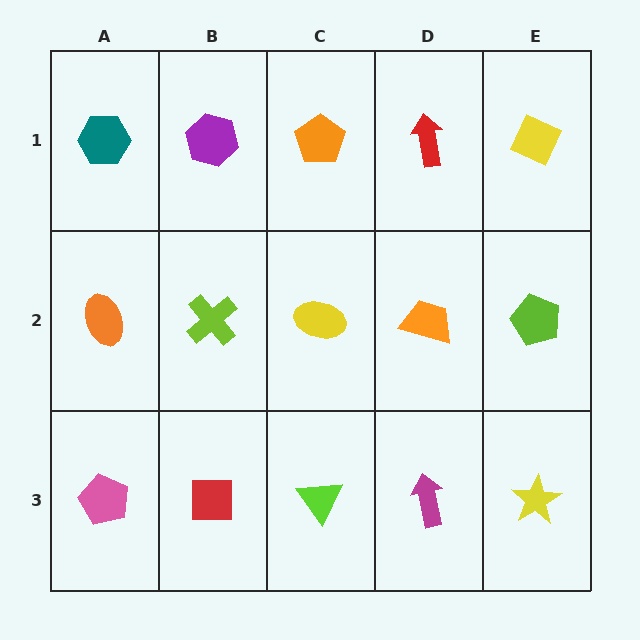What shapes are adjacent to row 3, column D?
An orange trapezoid (row 2, column D), a lime triangle (row 3, column C), a yellow star (row 3, column E).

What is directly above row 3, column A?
An orange ellipse.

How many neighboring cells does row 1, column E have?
2.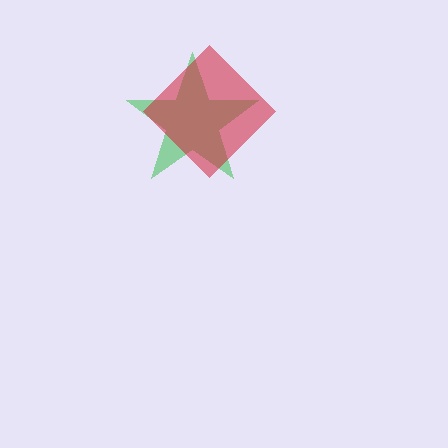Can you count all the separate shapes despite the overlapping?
Yes, there are 2 separate shapes.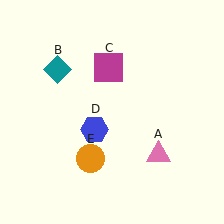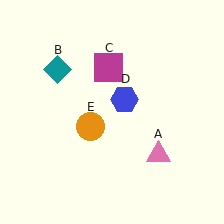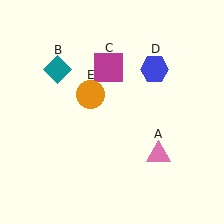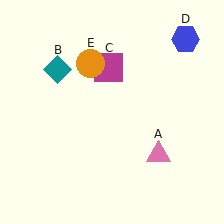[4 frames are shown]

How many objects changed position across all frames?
2 objects changed position: blue hexagon (object D), orange circle (object E).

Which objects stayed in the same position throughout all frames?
Pink triangle (object A) and teal diamond (object B) and magenta square (object C) remained stationary.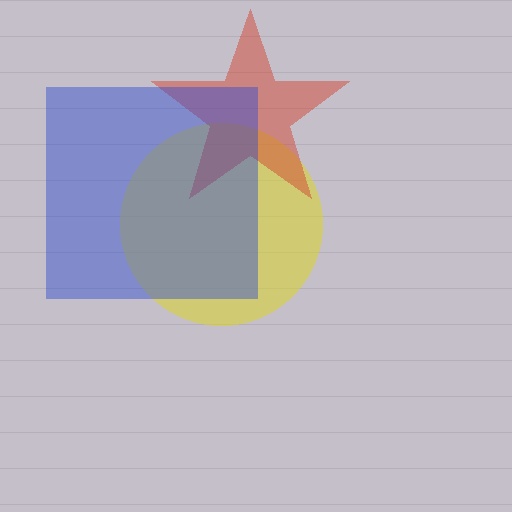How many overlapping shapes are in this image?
There are 3 overlapping shapes in the image.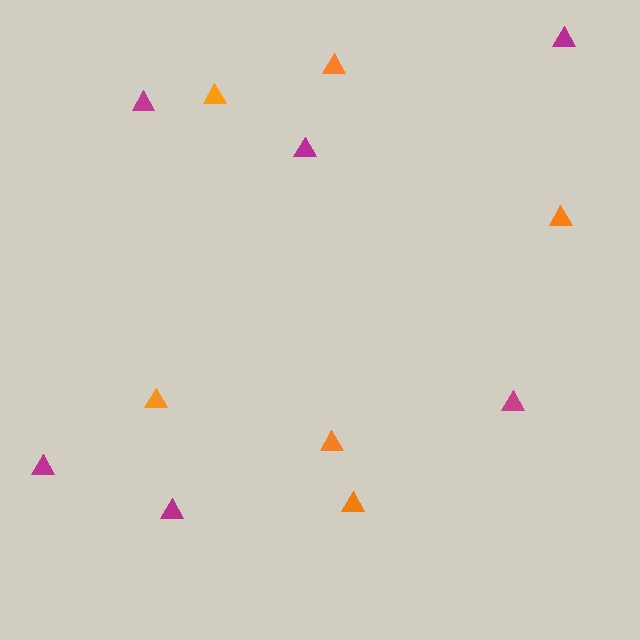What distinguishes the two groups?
There are 2 groups: one group of magenta triangles (6) and one group of orange triangles (6).